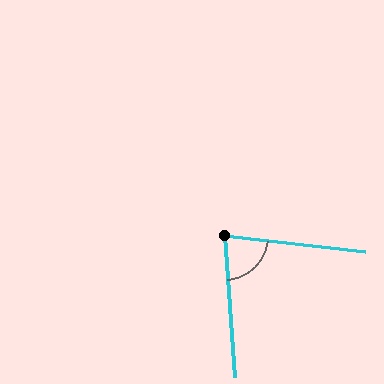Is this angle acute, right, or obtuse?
It is acute.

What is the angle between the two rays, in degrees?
Approximately 79 degrees.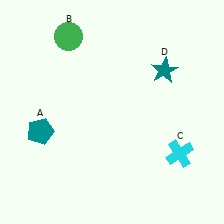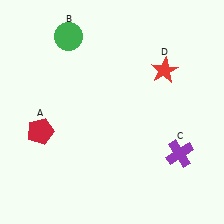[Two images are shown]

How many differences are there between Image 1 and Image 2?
There are 3 differences between the two images.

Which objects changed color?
A changed from teal to red. C changed from cyan to purple. D changed from teal to red.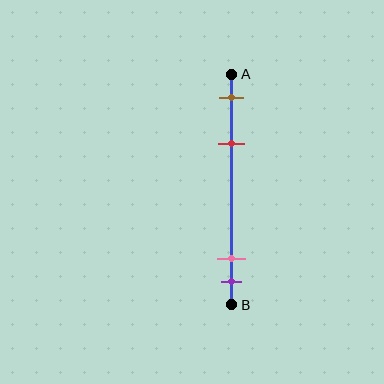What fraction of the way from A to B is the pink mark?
The pink mark is approximately 80% (0.8) of the way from A to B.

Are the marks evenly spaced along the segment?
No, the marks are not evenly spaced.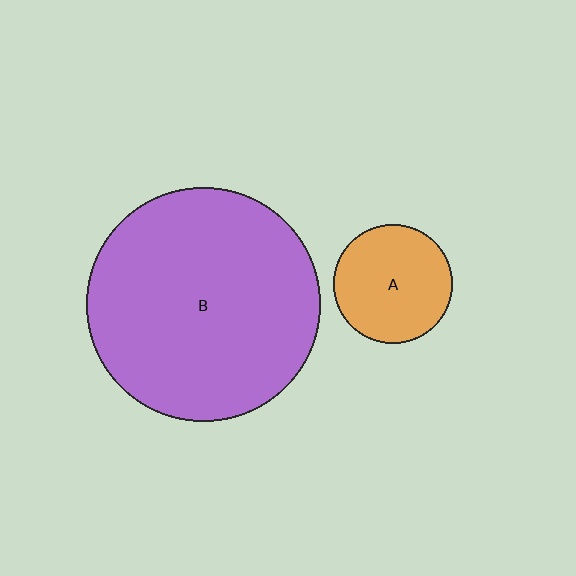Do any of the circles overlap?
No, none of the circles overlap.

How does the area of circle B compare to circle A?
Approximately 3.9 times.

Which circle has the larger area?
Circle B (purple).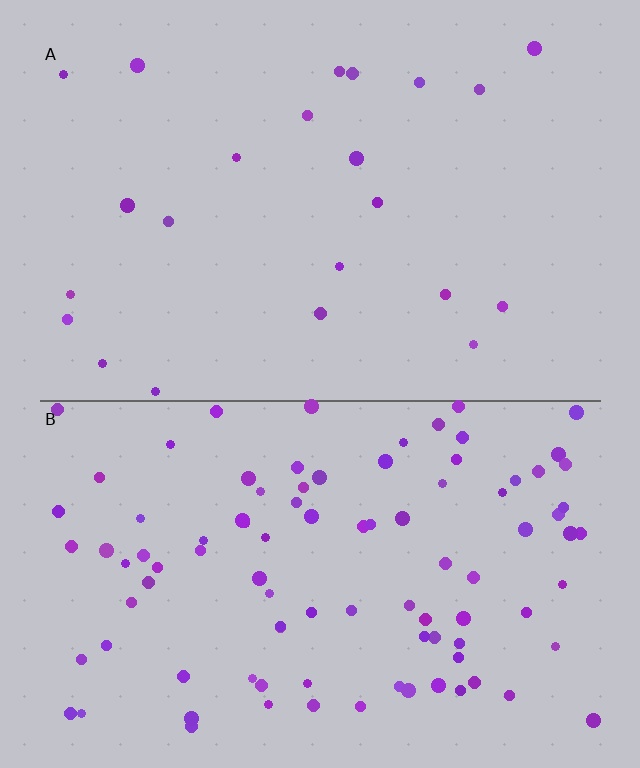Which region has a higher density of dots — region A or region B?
B (the bottom).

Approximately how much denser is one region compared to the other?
Approximately 4.3× — region B over region A.